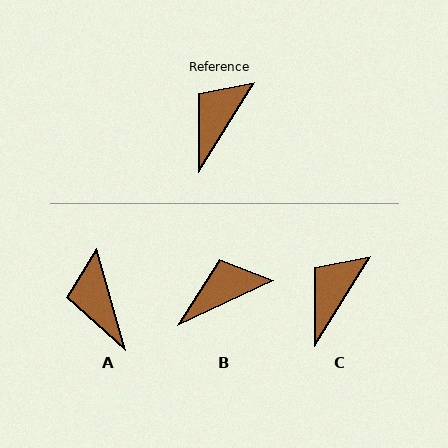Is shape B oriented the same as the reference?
No, it is off by about 33 degrees.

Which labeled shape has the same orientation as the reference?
C.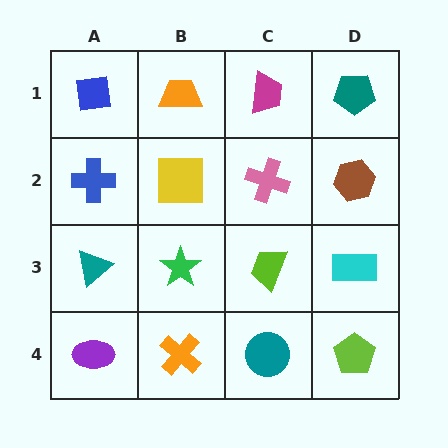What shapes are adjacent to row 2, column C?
A magenta trapezoid (row 1, column C), a lime trapezoid (row 3, column C), a yellow square (row 2, column B), a brown hexagon (row 2, column D).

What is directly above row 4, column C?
A lime trapezoid.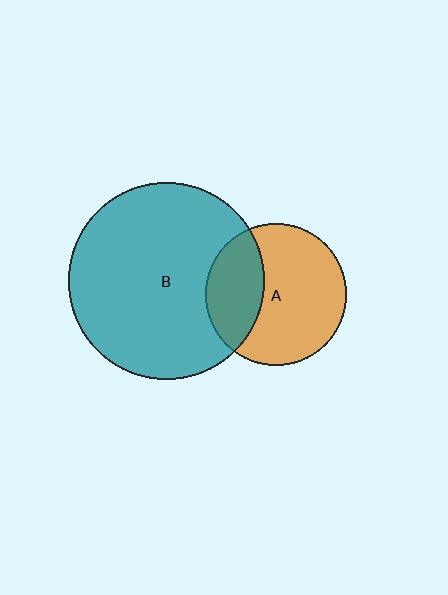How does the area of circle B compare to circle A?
Approximately 1.9 times.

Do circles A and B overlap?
Yes.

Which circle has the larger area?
Circle B (teal).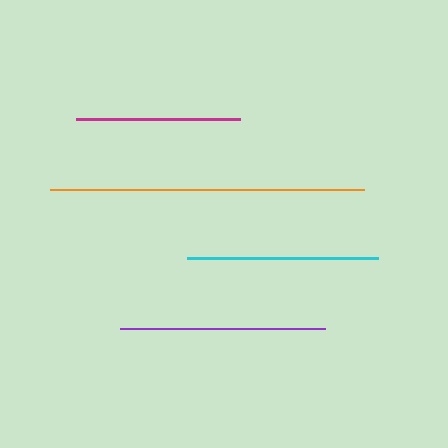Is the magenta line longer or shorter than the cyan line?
The cyan line is longer than the magenta line.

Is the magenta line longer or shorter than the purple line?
The purple line is longer than the magenta line.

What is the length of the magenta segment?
The magenta segment is approximately 164 pixels long.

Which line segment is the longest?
The orange line is the longest at approximately 314 pixels.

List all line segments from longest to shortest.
From longest to shortest: orange, purple, cyan, magenta.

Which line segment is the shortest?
The magenta line is the shortest at approximately 164 pixels.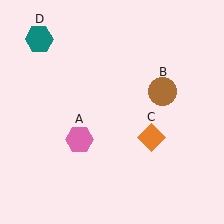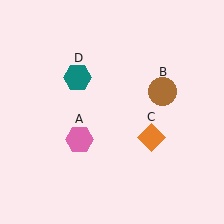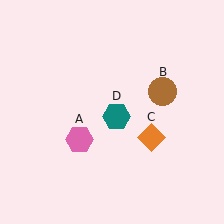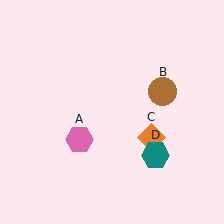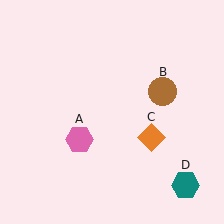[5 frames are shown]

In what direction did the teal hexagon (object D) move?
The teal hexagon (object D) moved down and to the right.